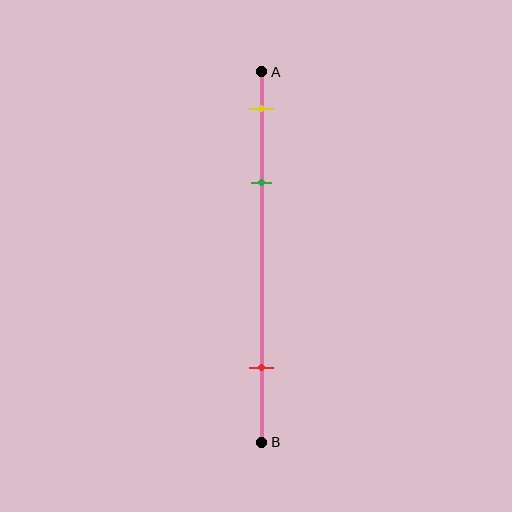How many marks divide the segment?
There are 3 marks dividing the segment.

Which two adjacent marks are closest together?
The yellow and green marks are the closest adjacent pair.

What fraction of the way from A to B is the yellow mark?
The yellow mark is approximately 10% (0.1) of the way from A to B.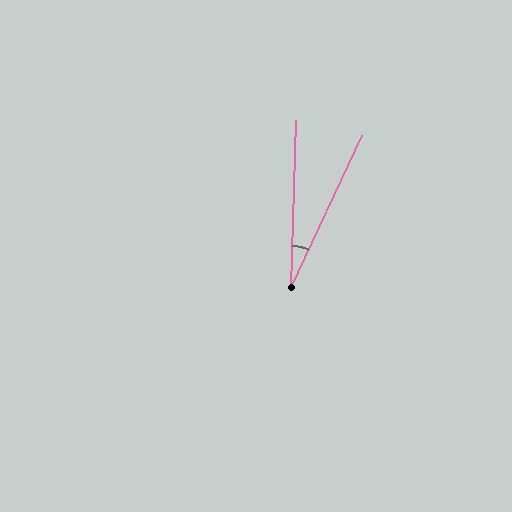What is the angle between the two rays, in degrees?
Approximately 23 degrees.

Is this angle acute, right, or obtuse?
It is acute.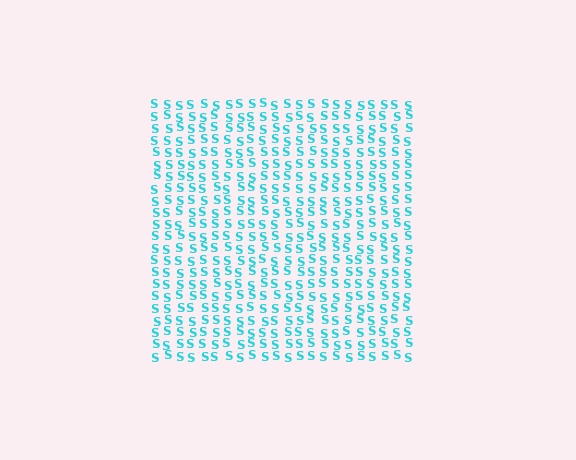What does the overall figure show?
The overall figure shows a square.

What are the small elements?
The small elements are letter S's.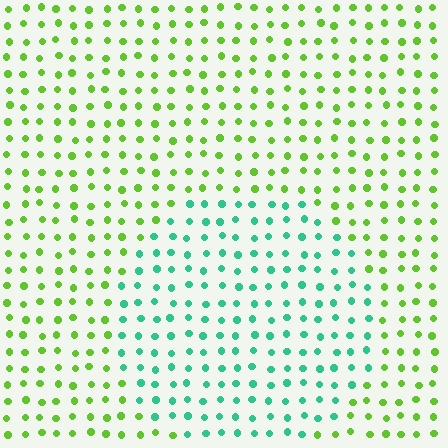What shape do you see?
I see a circle.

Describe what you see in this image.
The image is filled with small lime elements in a uniform arrangement. A circle-shaped region is visible where the elements are tinted to a slightly different hue, forming a subtle color boundary.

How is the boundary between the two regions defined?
The boundary is defined purely by a slight shift in hue (about 58 degrees). Spacing, size, and orientation are identical on both sides.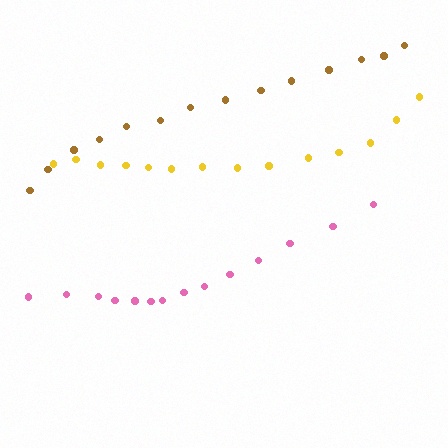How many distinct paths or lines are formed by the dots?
There are 3 distinct paths.